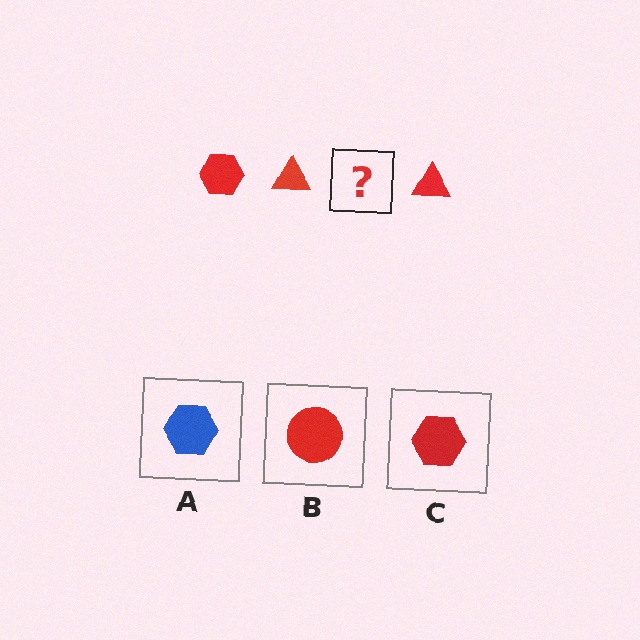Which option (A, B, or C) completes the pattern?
C.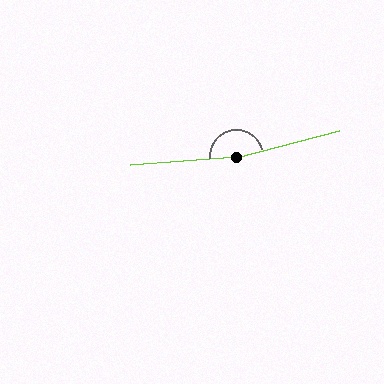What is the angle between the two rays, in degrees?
Approximately 170 degrees.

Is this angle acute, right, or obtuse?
It is obtuse.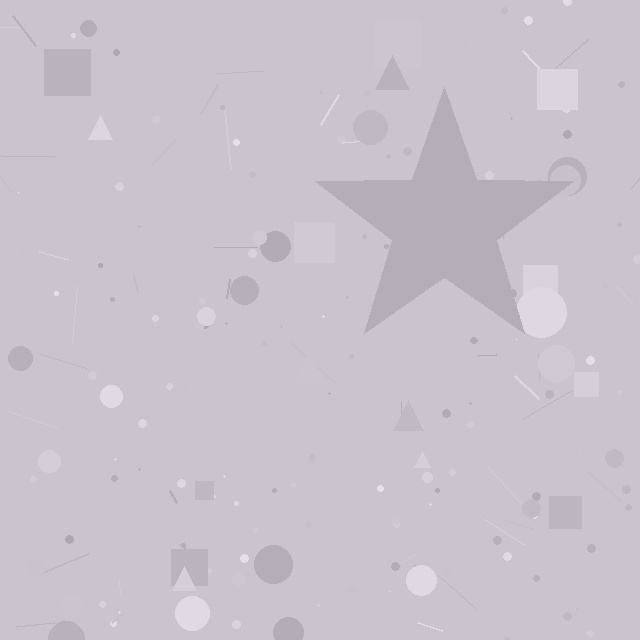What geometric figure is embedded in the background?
A star is embedded in the background.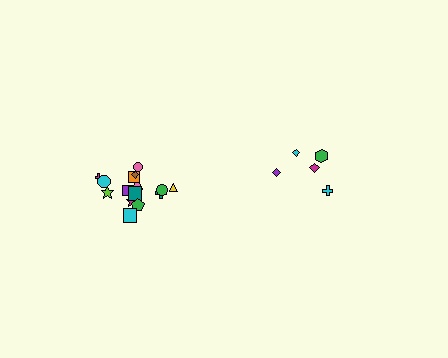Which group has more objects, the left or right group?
The left group.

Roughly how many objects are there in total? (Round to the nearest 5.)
Roughly 20 objects in total.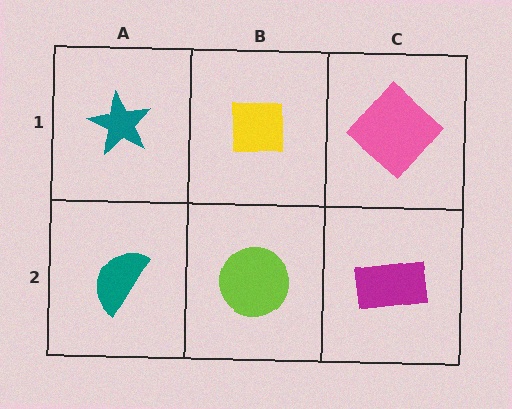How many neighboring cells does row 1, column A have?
2.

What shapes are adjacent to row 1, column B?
A lime circle (row 2, column B), a teal star (row 1, column A), a pink diamond (row 1, column C).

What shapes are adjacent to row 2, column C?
A pink diamond (row 1, column C), a lime circle (row 2, column B).